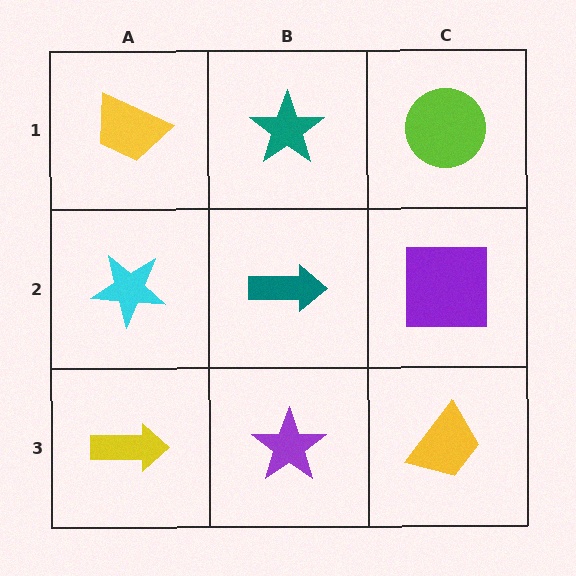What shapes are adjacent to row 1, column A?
A cyan star (row 2, column A), a teal star (row 1, column B).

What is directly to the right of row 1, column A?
A teal star.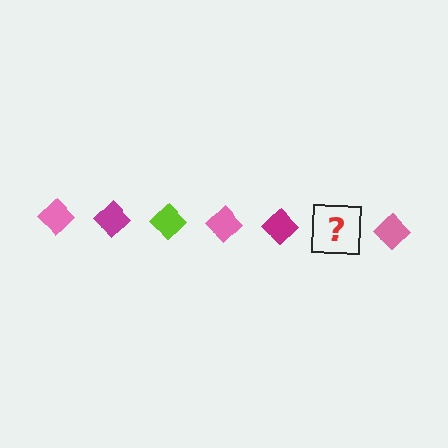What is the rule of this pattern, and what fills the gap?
The rule is that the pattern cycles through pink, magenta, lime diamonds. The gap should be filled with a lime diamond.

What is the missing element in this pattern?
The missing element is a lime diamond.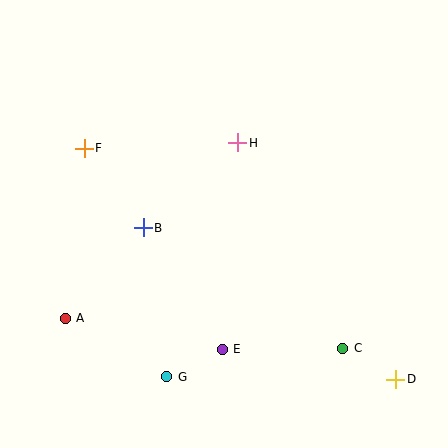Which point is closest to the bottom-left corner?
Point A is closest to the bottom-left corner.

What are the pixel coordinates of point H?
Point H is at (238, 143).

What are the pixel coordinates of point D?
Point D is at (396, 379).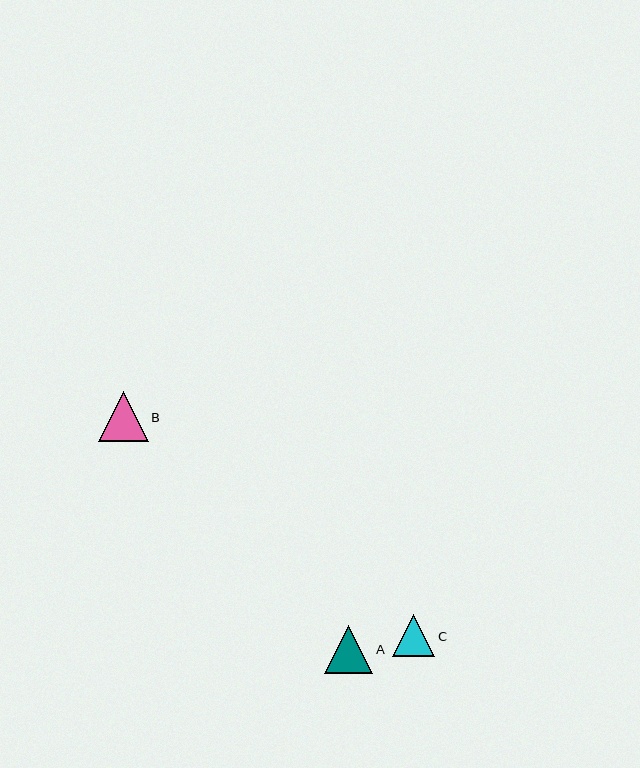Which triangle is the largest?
Triangle B is the largest with a size of approximately 50 pixels.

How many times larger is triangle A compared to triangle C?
Triangle A is approximately 1.1 times the size of triangle C.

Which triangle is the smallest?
Triangle C is the smallest with a size of approximately 43 pixels.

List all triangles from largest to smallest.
From largest to smallest: B, A, C.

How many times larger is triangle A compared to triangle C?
Triangle A is approximately 1.1 times the size of triangle C.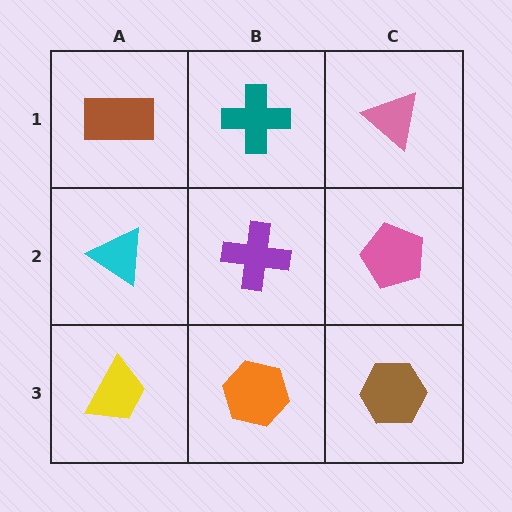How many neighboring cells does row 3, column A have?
2.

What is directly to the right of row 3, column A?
An orange hexagon.